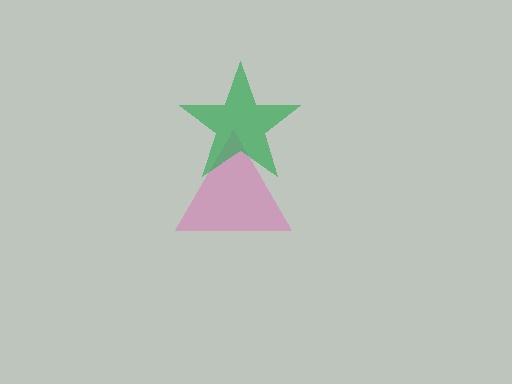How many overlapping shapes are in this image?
There are 2 overlapping shapes in the image.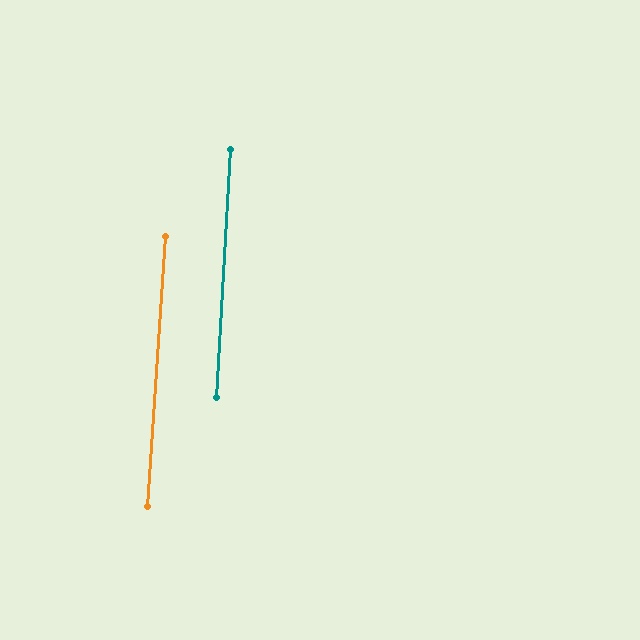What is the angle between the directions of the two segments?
Approximately 0 degrees.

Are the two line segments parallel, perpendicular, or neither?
Parallel — their directions differ by only 0.4°.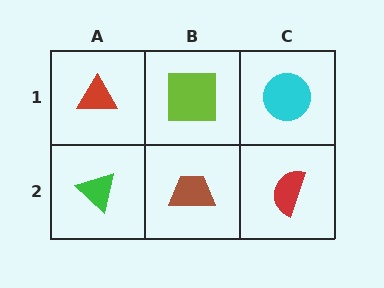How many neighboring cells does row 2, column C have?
2.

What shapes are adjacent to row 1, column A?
A green triangle (row 2, column A), a lime square (row 1, column B).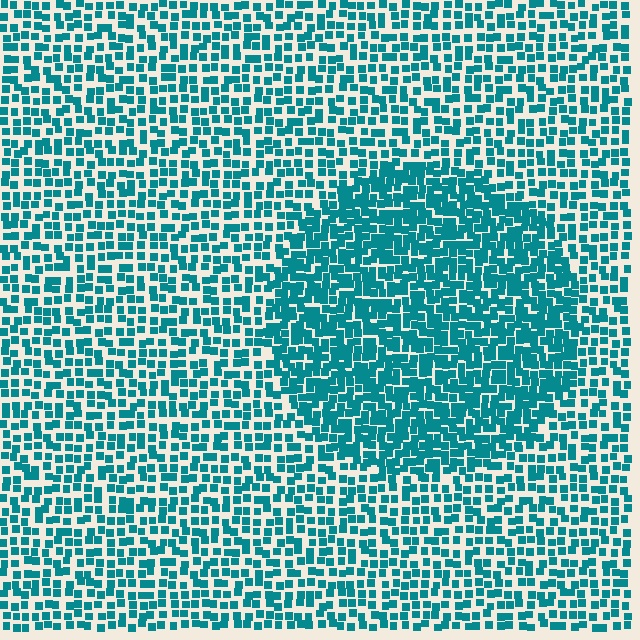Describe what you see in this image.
The image contains small teal elements arranged at two different densities. A circle-shaped region is visible where the elements are more densely packed than the surrounding area.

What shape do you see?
I see a circle.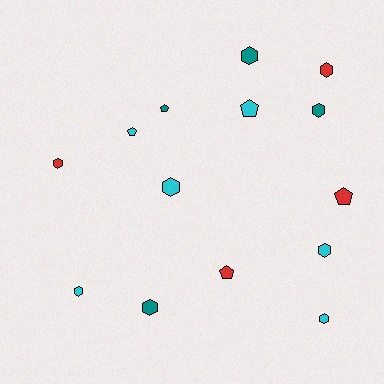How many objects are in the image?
There are 14 objects.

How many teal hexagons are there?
There are 3 teal hexagons.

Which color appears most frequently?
Cyan, with 6 objects.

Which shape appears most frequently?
Hexagon, with 9 objects.